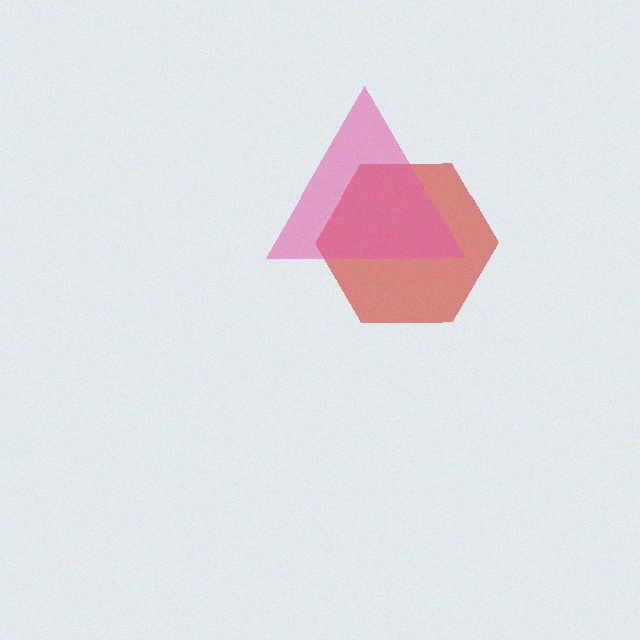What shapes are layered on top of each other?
The layered shapes are: a red hexagon, a pink triangle.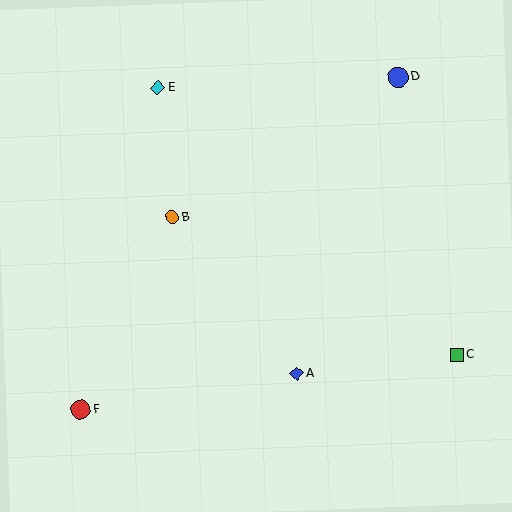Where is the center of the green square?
The center of the green square is at (457, 355).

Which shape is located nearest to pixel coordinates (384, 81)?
The blue circle (labeled D) at (398, 77) is nearest to that location.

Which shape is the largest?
The blue circle (labeled D) is the largest.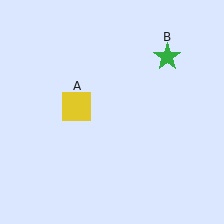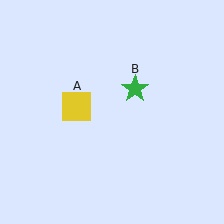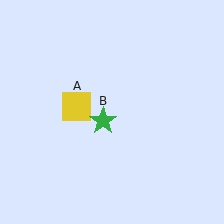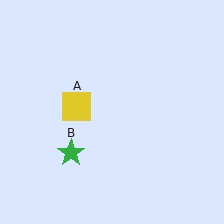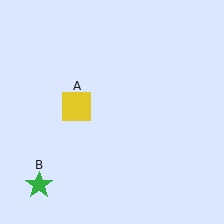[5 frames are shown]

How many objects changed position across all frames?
1 object changed position: green star (object B).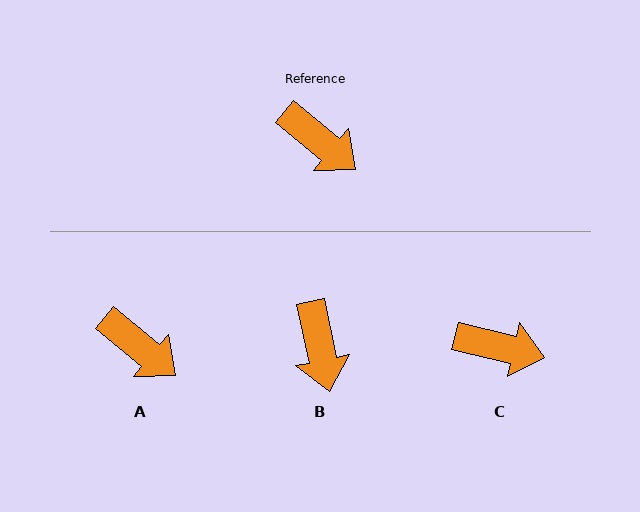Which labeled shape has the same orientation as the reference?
A.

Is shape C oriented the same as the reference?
No, it is off by about 26 degrees.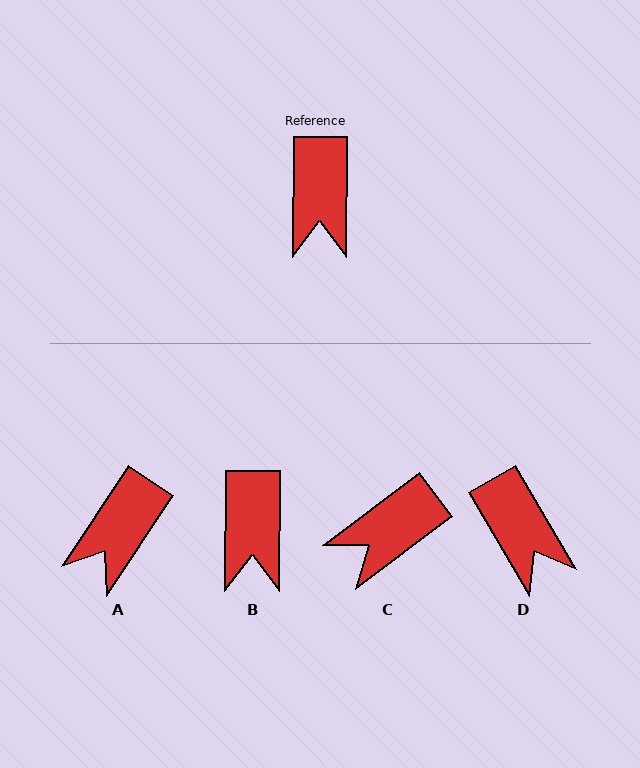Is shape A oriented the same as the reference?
No, it is off by about 33 degrees.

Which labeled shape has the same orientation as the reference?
B.